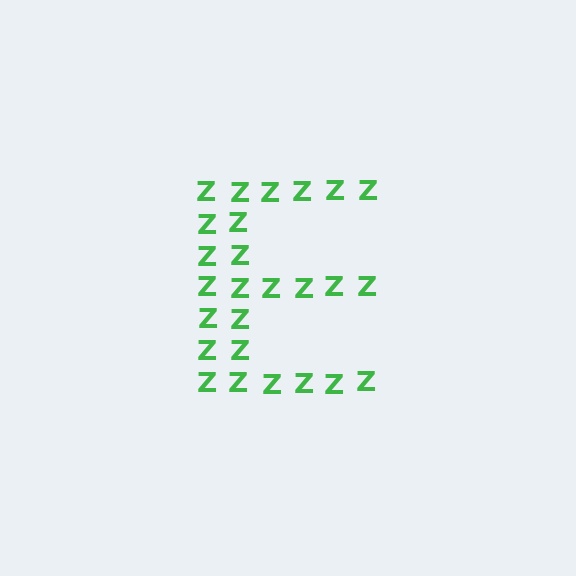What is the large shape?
The large shape is the letter E.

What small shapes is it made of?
It is made of small letter Z's.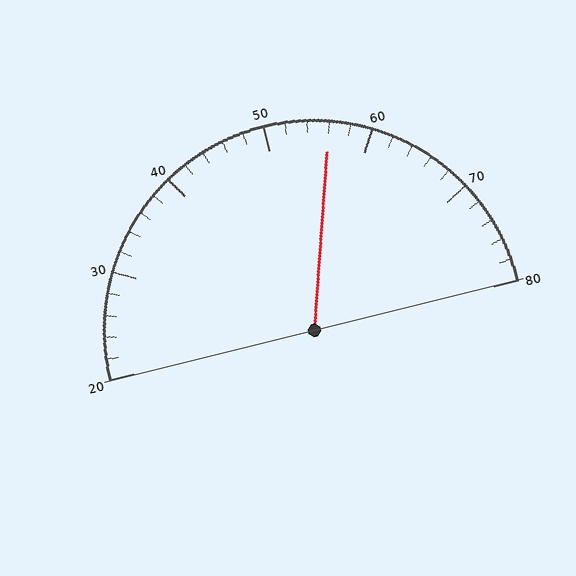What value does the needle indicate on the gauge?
The needle indicates approximately 56.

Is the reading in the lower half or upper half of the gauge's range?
The reading is in the upper half of the range (20 to 80).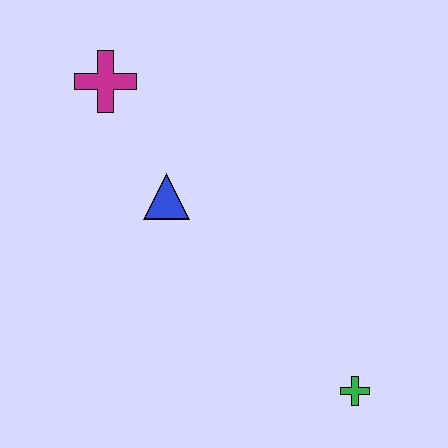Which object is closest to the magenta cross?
The blue triangle is closest to the magenta cross.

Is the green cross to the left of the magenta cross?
No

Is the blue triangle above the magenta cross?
No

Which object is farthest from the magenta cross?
The green cross is farthest from the magenta cross.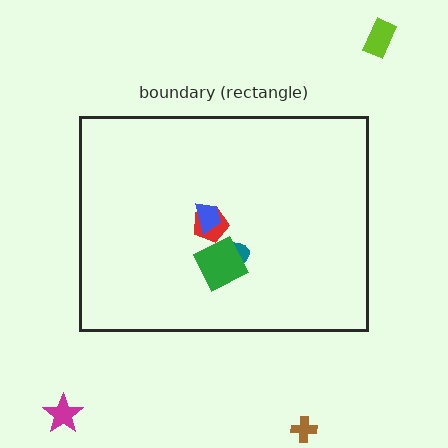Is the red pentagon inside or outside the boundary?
Inside.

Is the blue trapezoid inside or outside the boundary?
Inside.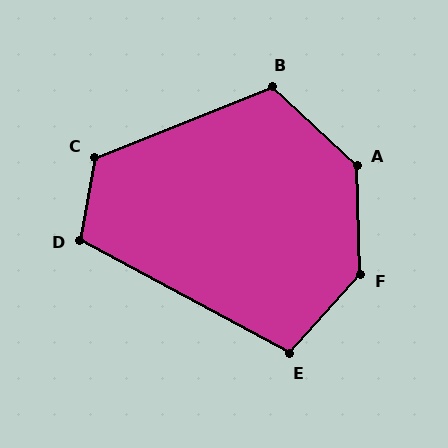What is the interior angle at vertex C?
Approximately 122 degrees (obtuse).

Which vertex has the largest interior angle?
F, at approximately 136 degrees.